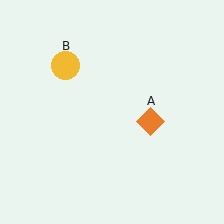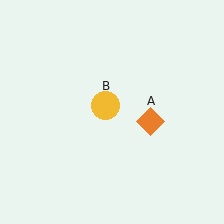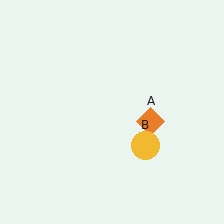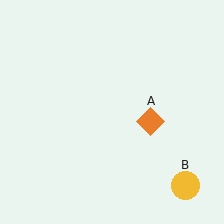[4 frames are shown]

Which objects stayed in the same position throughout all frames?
Orange diamond (object A) remained stationary.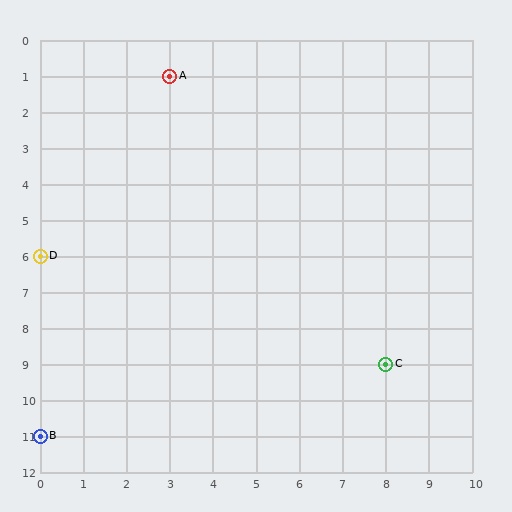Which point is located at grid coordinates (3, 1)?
Point A is at (3, 1).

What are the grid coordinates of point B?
Point B is at grid coordinates (0, 11).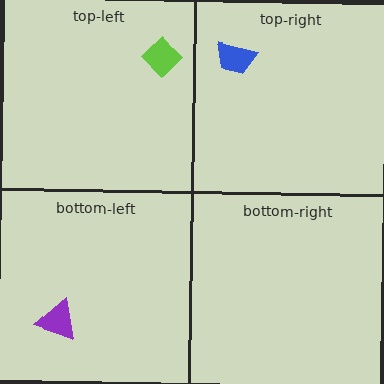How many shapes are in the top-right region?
1.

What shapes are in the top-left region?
The lime diamond.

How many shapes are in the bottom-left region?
1.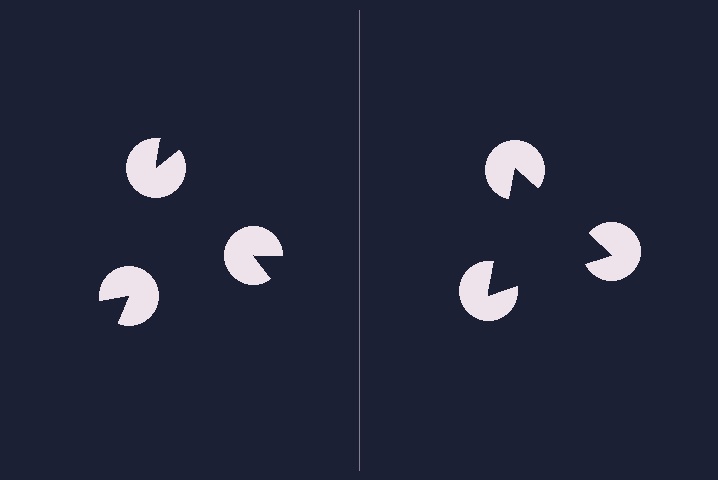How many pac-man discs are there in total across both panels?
6 — 3 on each side.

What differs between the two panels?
The pac-man discs are positioned identically on both sides; only the wedge orientations differ. On the right they align to a triangle; on the left they are misaligned.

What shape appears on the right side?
An illusory triangle.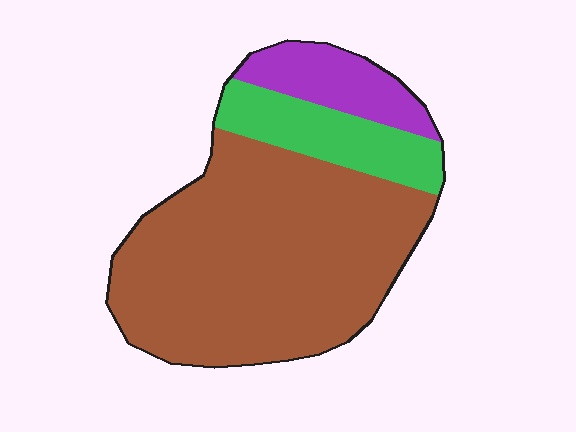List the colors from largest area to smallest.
From largest to smallest: brown, green, purple.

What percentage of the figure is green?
Green covers 16% of the figure.